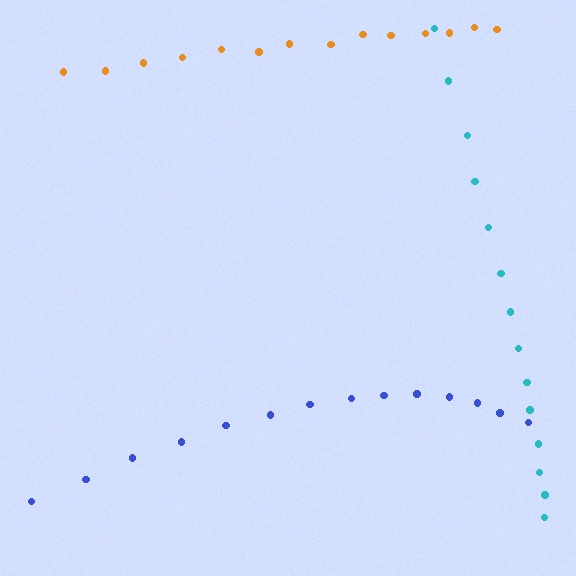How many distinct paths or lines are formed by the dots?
There are 3 distinct paths.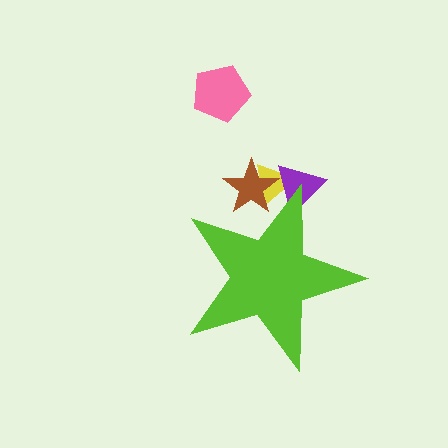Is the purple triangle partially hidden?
Yes, the purple triangle is partially hidden behind the lime star.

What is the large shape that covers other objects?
A lime star.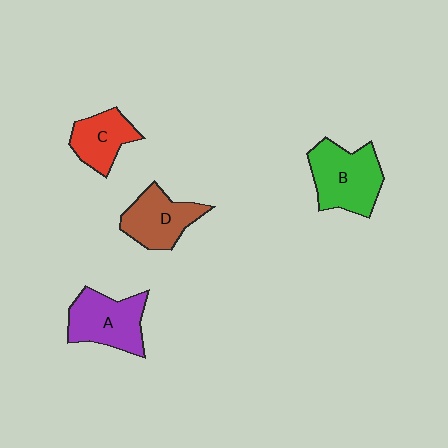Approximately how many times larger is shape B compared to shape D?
Approximately 1.2 times.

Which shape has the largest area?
Shape B (green).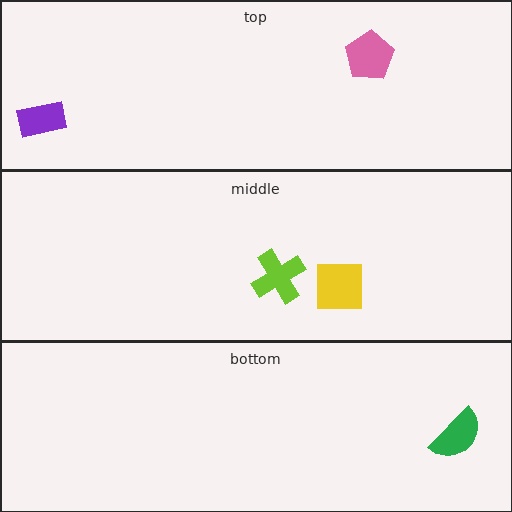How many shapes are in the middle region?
2.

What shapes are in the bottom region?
The green semicircle.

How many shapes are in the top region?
2.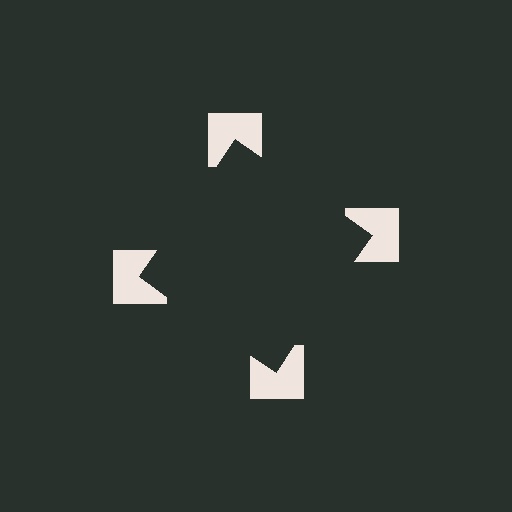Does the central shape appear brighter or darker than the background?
It typically appears slightly darker than the background, even though no actual brightness change is drawn.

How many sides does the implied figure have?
4 sides.